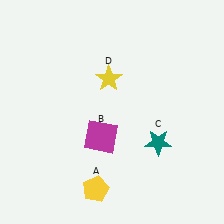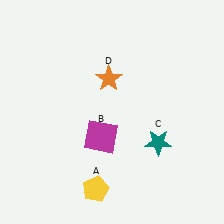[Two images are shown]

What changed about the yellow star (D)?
In Image 1, D is yellow. In Image 2, it changed to orange.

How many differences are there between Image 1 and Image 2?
There is 1 difference between the two images.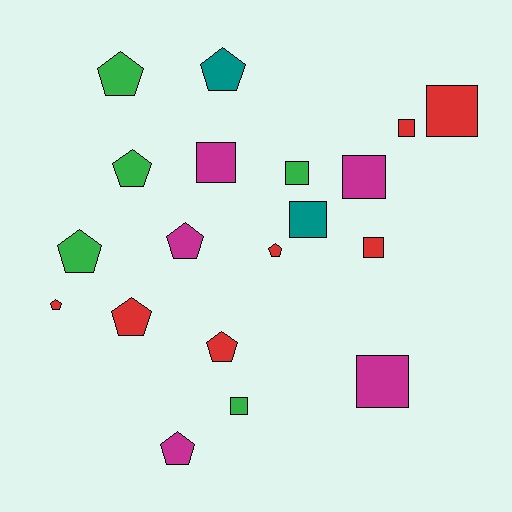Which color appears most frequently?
Red, with 7 objects.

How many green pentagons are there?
There are 3 green pentagons.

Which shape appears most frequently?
Pentagon, with 10 objects.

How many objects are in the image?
There are 19 objects.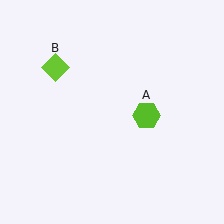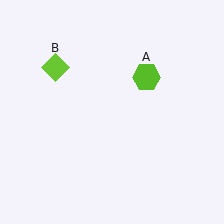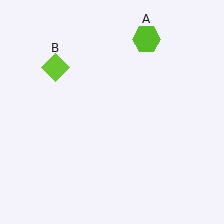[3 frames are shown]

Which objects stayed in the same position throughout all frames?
Lime diamond (object B) remained stationary.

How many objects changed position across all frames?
1 object changed position: lime hexagon (object A).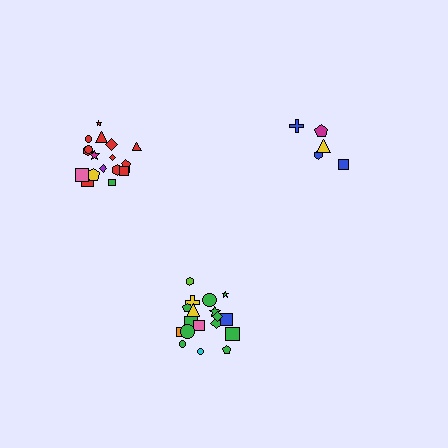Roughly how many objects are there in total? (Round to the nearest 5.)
Roughly 40 objects in total.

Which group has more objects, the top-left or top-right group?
The top-left group.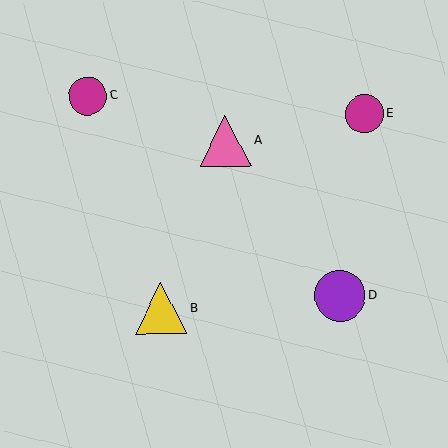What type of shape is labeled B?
Shape B is a yellow triangle.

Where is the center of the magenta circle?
The center of the magenta circle is at (364, 113).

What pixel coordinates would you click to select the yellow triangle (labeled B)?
Click at (161, 308) to select the yellow triangle B.